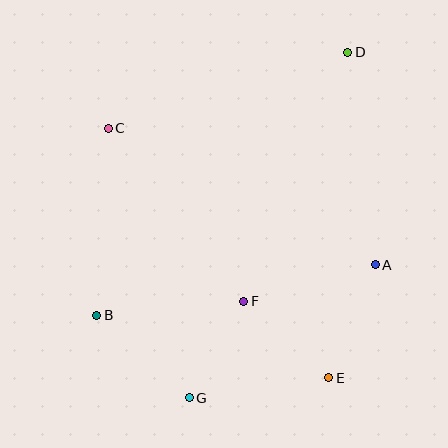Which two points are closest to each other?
Points F and G are closest to each other.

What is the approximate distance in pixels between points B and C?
The distance between B and C is approximately 187 pixels.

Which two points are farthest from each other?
Points D and G are farthest from each other.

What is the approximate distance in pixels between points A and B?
The distance between A and B is approximately 283 pixels.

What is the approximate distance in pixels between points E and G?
The distance between E and G is approximately 141 pixels.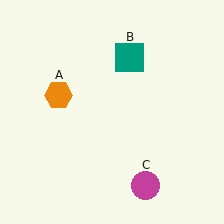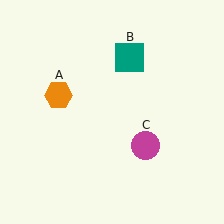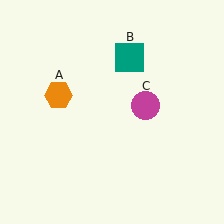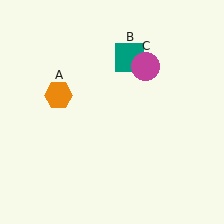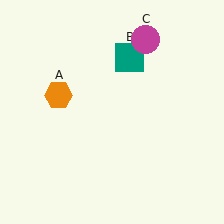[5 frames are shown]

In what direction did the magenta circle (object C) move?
The magenta circle (object C) moved up.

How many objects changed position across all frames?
1 object changed position: magenta circle (object C).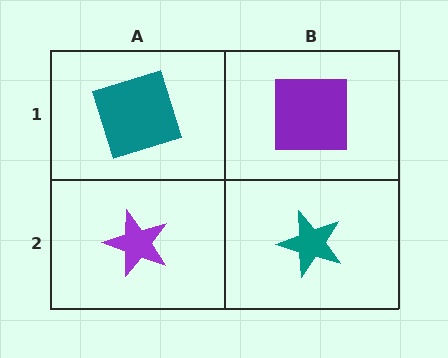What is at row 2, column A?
A purple star.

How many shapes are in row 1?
2 shapes.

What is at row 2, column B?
A teal star.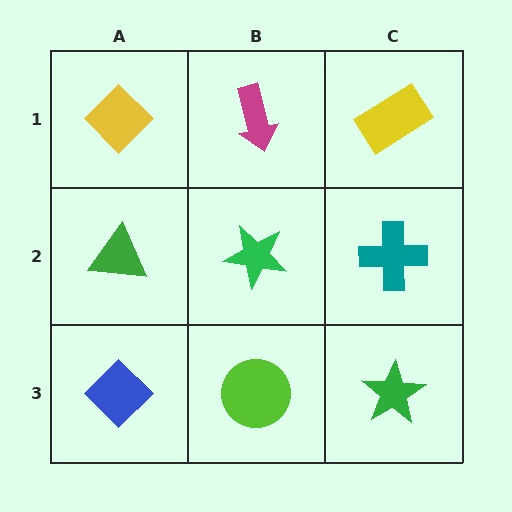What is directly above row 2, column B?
A magenta arrow.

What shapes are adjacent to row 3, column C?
A teal cross (row 2, column C), a lime circle (row 3, column B).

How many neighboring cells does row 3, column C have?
2.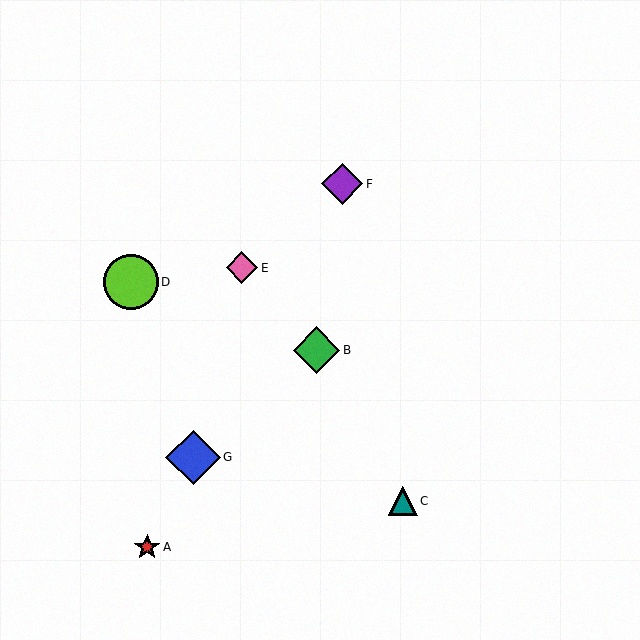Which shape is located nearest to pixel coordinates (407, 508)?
The teal triangle (labeled C) at (403, 501) is nearest to that location.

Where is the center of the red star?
The center of the red star is at (147, 547).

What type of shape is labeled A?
Shape A is a red star.